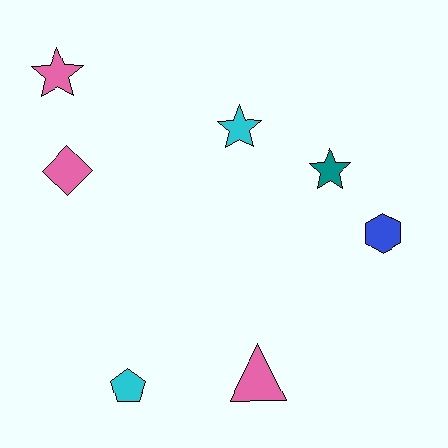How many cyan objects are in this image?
There are 2 cyan objects.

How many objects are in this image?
There are 7 objects.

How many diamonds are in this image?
There is 1 diamond.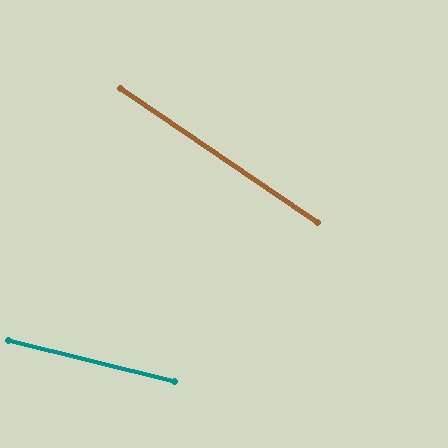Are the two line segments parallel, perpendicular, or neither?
Neither parallel nor perpendicular — they differ by about 20°.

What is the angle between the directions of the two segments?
Approximately 20 degrees.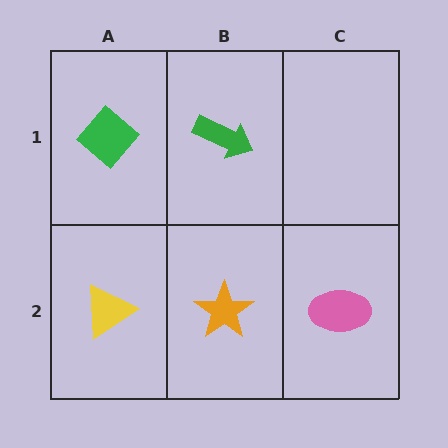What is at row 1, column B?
A green arrow.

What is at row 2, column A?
A yellow triangle.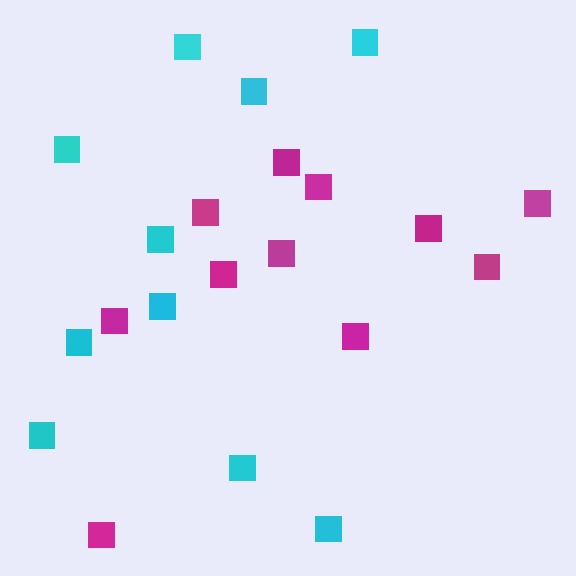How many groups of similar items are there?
There are 2 groups: one group of magenta squares (11) and one group of cyan squares (10).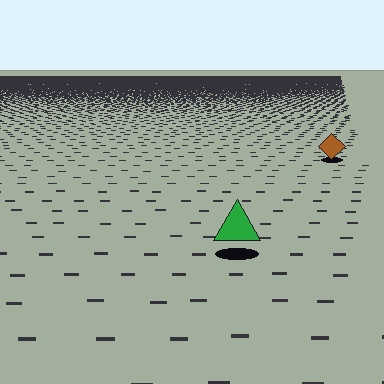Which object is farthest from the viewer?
The brown diamond is farthest from the viewer. It appears smaller and the ground texture around it is denser.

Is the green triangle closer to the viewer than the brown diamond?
Yes. The green triangle is closer — you can tell from the texture gradient: the ground texture is coarser near it.